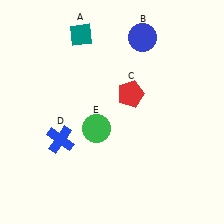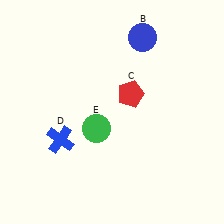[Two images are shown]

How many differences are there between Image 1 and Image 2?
There is 1 difference between the two images.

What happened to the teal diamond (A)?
The teal diamond (A) was removed in Image 2. It was in the top-left area of Image 1.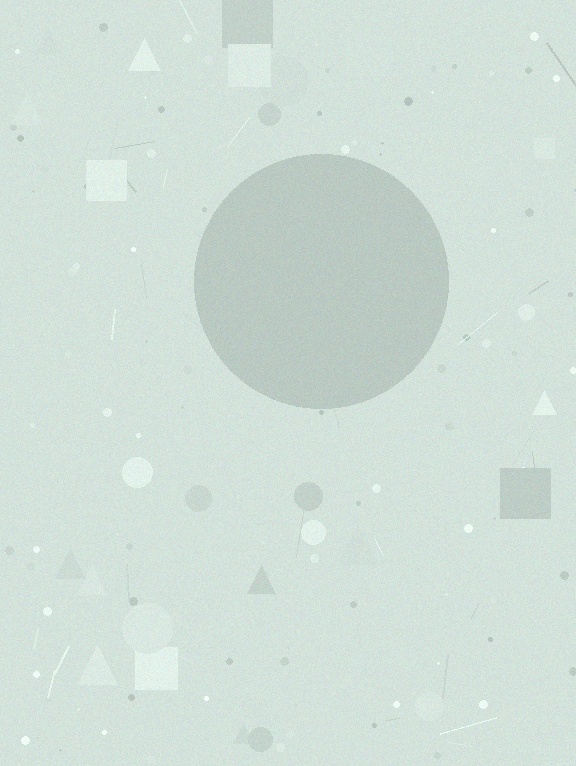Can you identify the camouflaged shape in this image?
The camouflaged shape is a circle.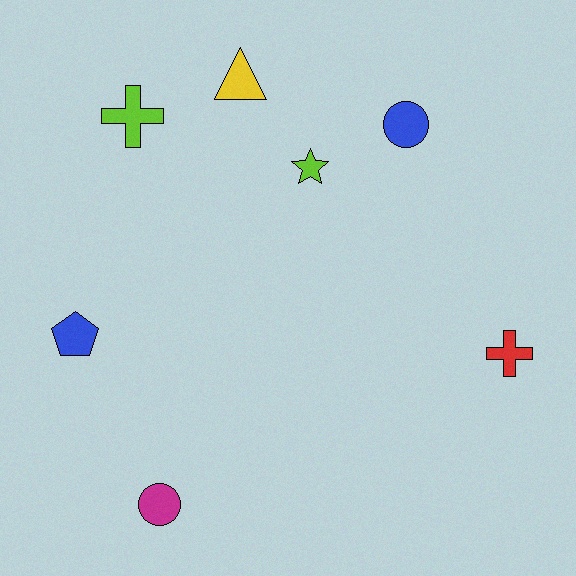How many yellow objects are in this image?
There is 1 yellow object.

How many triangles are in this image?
There is 1 triangle.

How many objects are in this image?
There are 7 objects.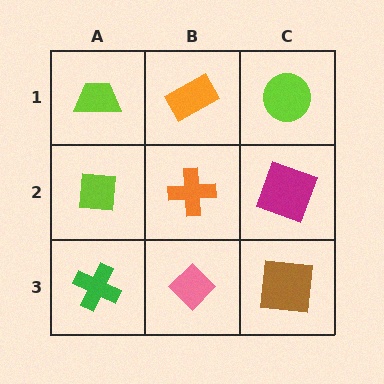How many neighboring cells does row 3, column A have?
2.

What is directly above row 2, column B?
An orange rectangle.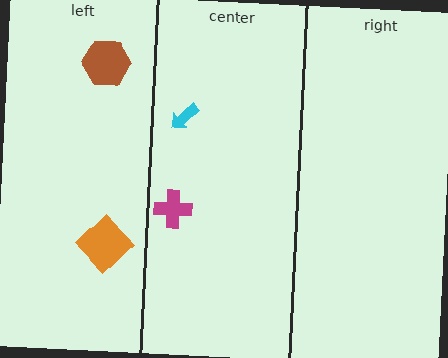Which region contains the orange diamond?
The left region.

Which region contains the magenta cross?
The center region.